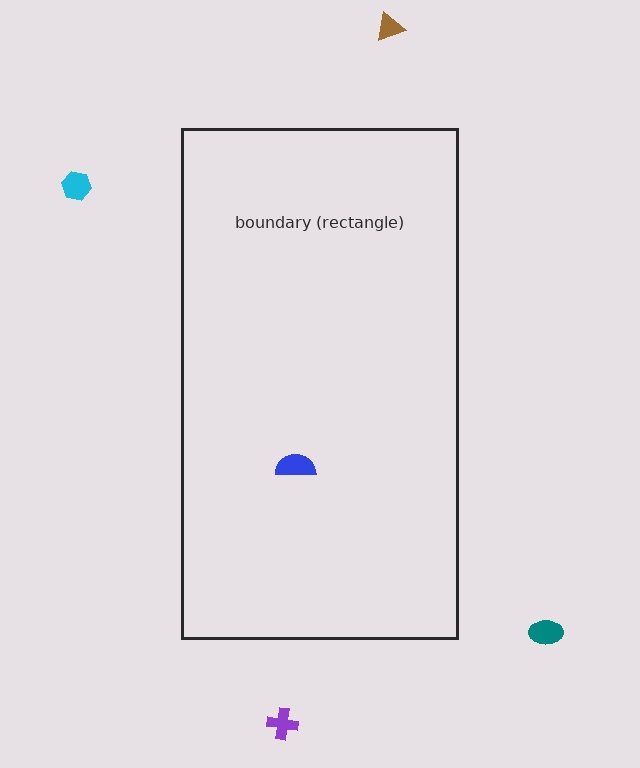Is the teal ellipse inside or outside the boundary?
Outside.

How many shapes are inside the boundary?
1 inside, 4 outside.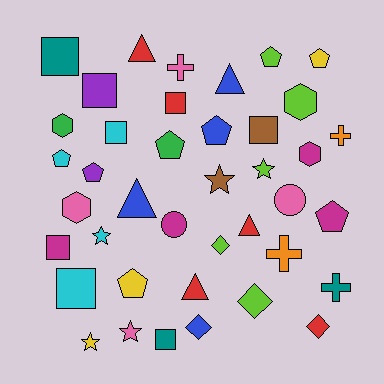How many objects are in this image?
There are 40 objects.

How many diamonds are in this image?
There are 4 diamonds.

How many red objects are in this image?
There are 5 red objects.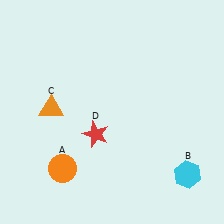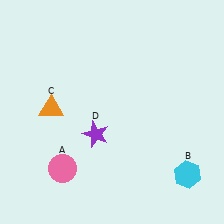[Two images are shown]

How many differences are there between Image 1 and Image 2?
There are 2 differences between the two images.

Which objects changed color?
A changed from orange to pink. D changed from red to purple.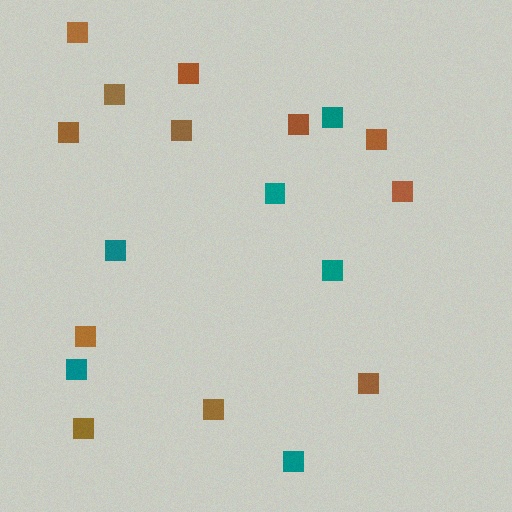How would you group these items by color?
There are 2 groups: one group of brown squares (12) and one group of teal squares (6).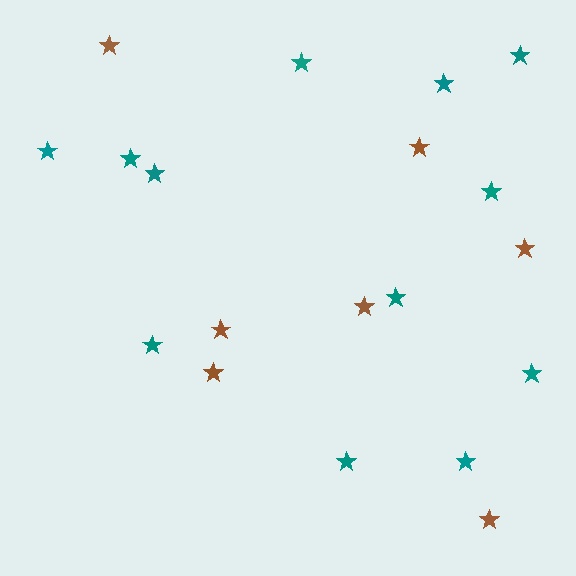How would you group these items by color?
There are 2 groups: one group of teal stars (12) and one group of brown stars (7).